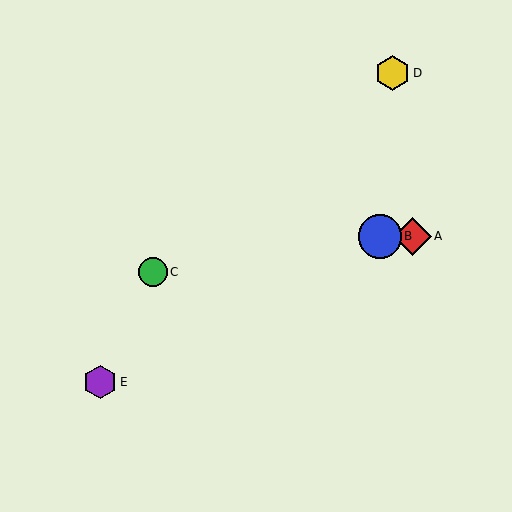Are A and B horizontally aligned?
Yes, both are at y≈236.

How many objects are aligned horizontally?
2 objects (A, B) are aligned horizontally.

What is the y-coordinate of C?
Object C is at y≈272.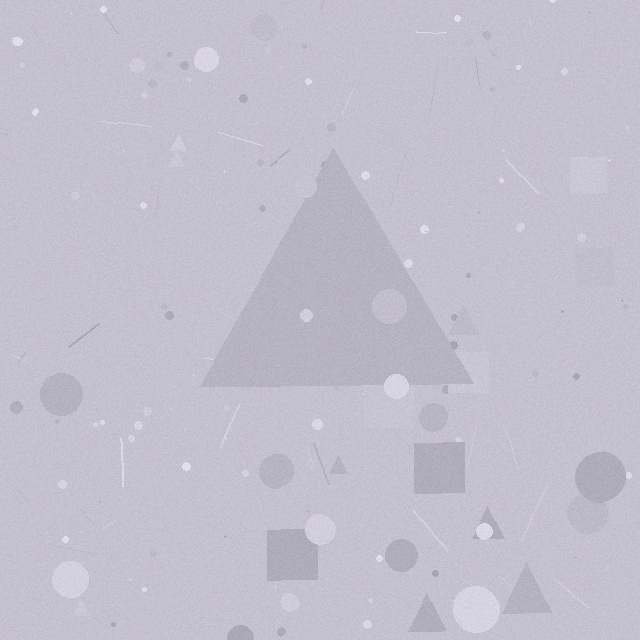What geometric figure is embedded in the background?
A triangle is embedded in the background.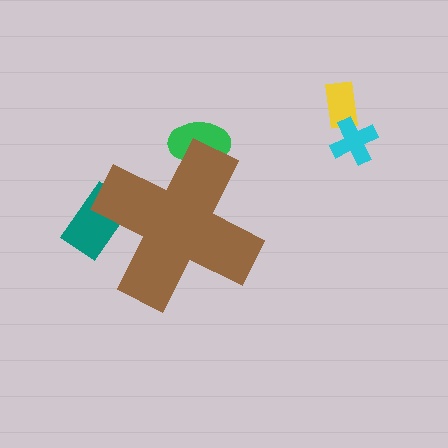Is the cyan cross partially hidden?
No, the cyan cross is fully visible.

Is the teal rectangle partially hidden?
Yes, the teal rectangle is partially hidden behind the brown cross.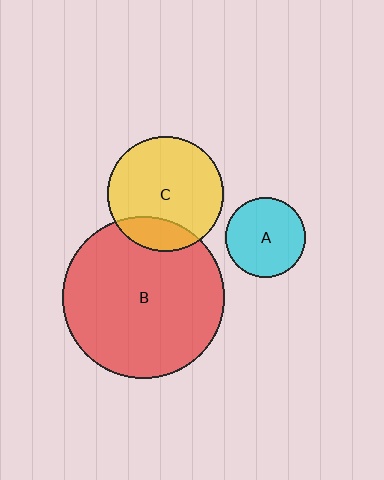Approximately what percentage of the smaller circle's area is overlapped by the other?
Approximately 20%.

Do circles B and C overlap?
Yes.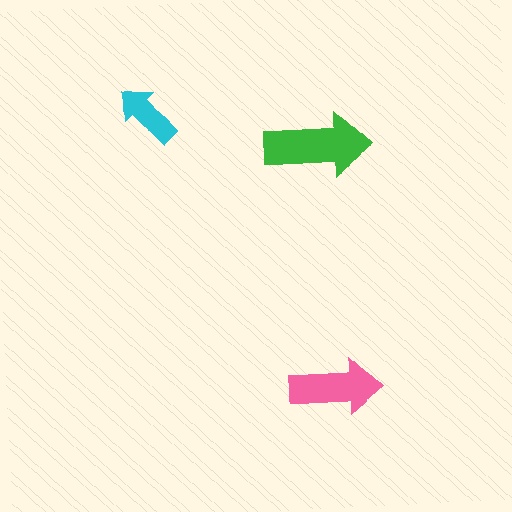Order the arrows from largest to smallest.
the green one, the pink one, the cyan one.